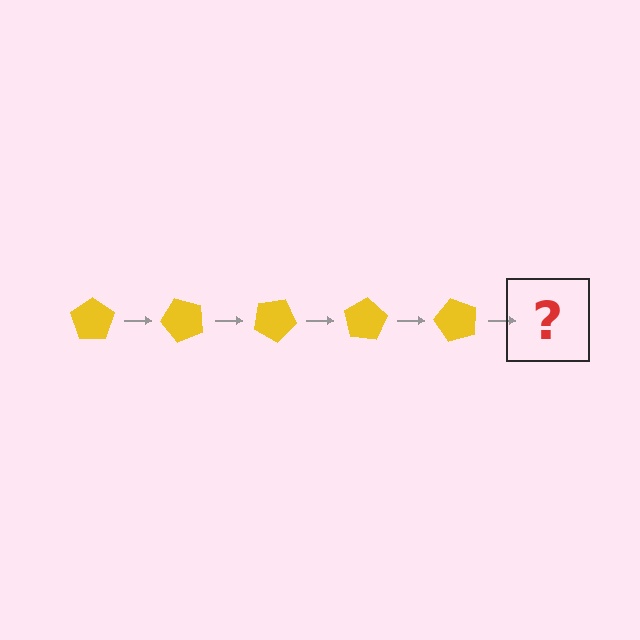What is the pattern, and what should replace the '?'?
The pattern is that the pentagon rotates 50 degrees each step. The '?' should be a yellow pentagon rotated 250 degrees.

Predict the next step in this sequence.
The next step is a yellow pentagon rotated 250 degrees.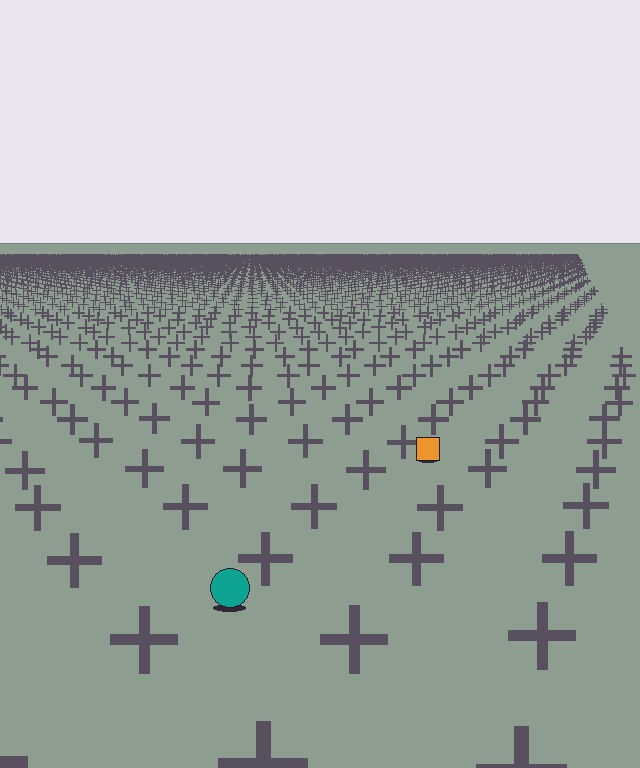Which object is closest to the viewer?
The teal circle is closest. The texture marks near it are larger and more spread out.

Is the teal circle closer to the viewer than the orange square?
Yes. The teal circle is closer — you can tell from the texture gradient: the ground texture is coarser near it.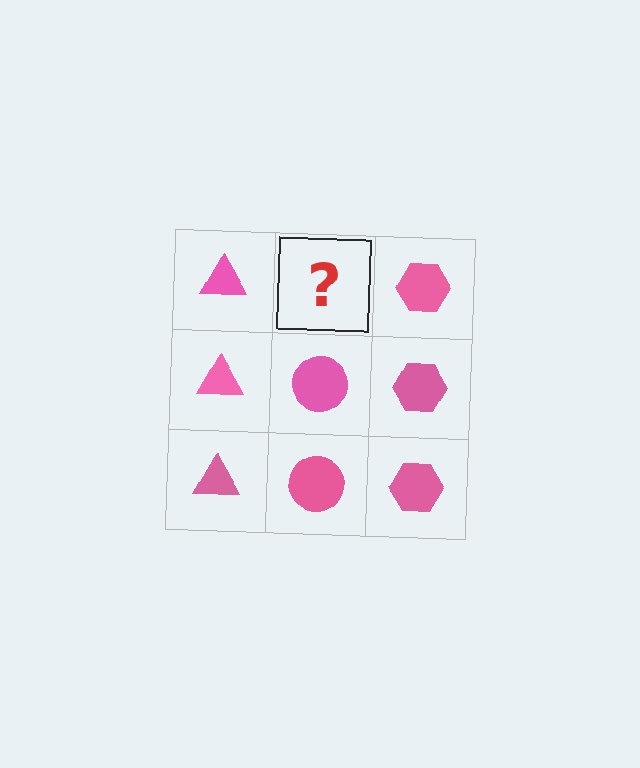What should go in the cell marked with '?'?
The missing cell should contain a pink circle.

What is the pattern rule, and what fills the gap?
The rule is that each column has a consistent shape. The gap should be filled with a pink circle.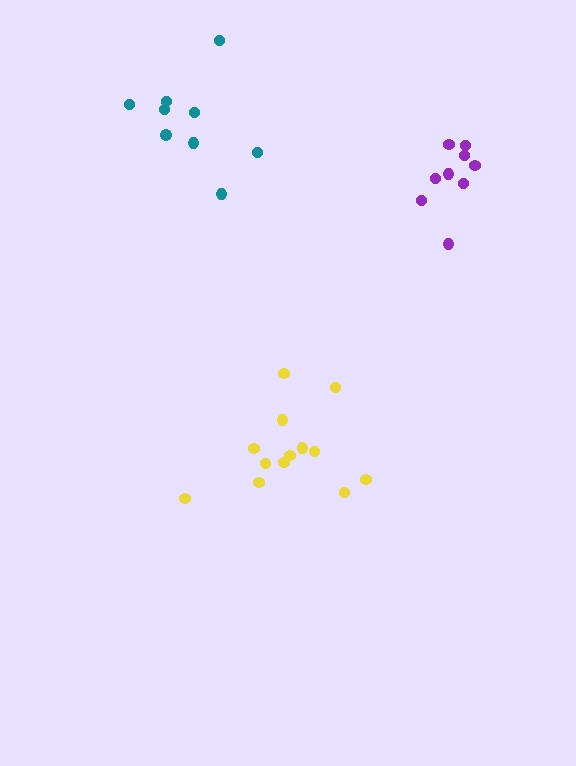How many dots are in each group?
Group 1: 9 dots, Group 2: 9 dots, Group 3: 13 dots (31 total).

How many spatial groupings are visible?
There are 3 spatial groupings.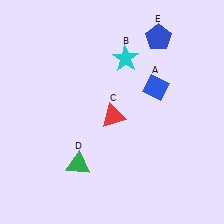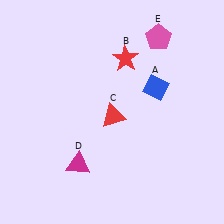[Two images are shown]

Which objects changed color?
B changed from cyan to red. D changed from green to magenta. E changed from blue to pink.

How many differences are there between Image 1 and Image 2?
There are 3 differences between the two images.